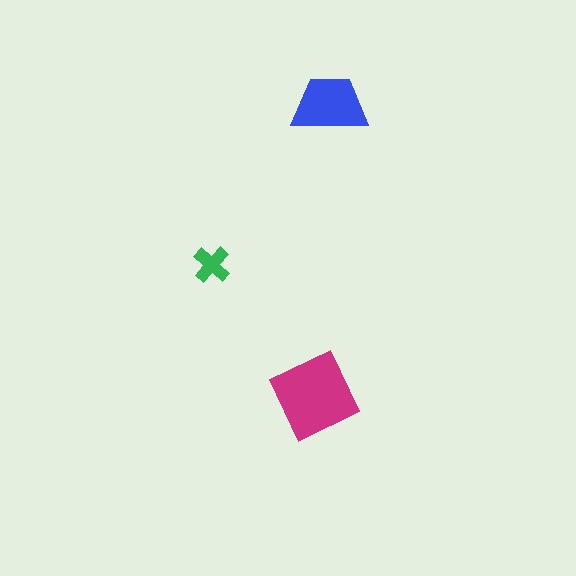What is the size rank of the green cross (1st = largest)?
3rd.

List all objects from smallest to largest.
The green cross, the blue trapezoid, the magenta diamond.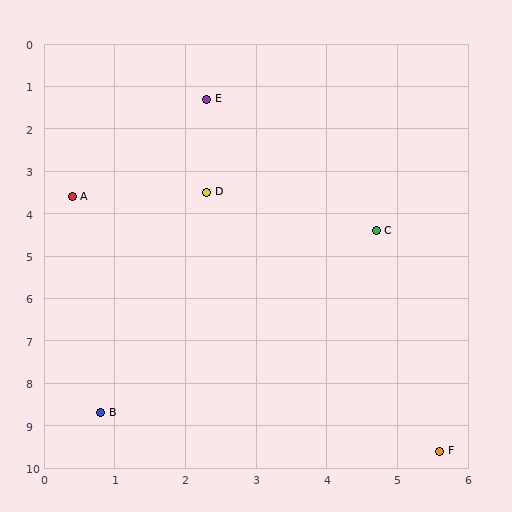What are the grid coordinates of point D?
Point D is at approximately (2.3, 3.5).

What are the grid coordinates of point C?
Point C is at approximately (4.7, 4.4).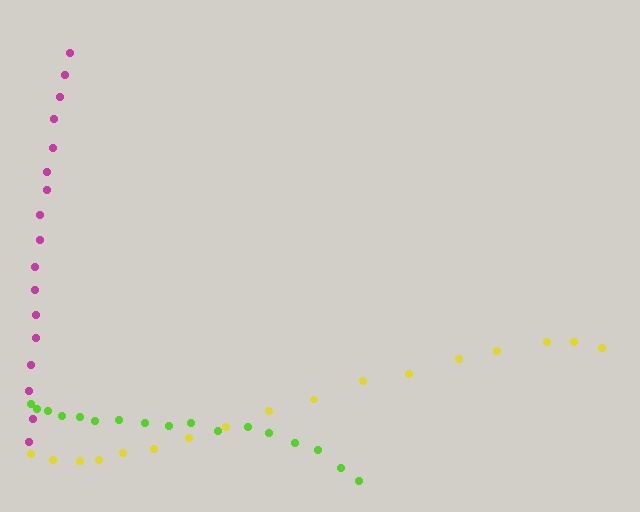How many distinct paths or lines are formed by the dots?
There are 3 distinct paths.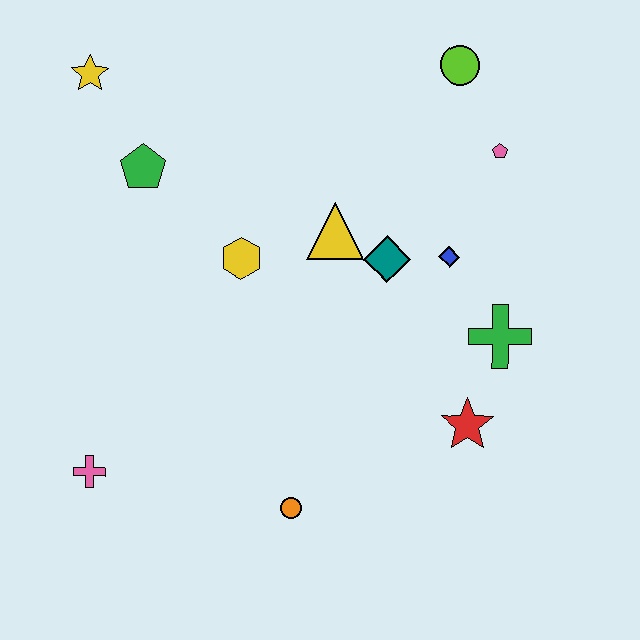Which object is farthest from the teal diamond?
The pink cross is farthest from the teal diamond.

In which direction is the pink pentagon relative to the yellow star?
The pink pentagon is to the right of the yellow star.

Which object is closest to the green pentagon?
The yellow star is closest to the green pentagon.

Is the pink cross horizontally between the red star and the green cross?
No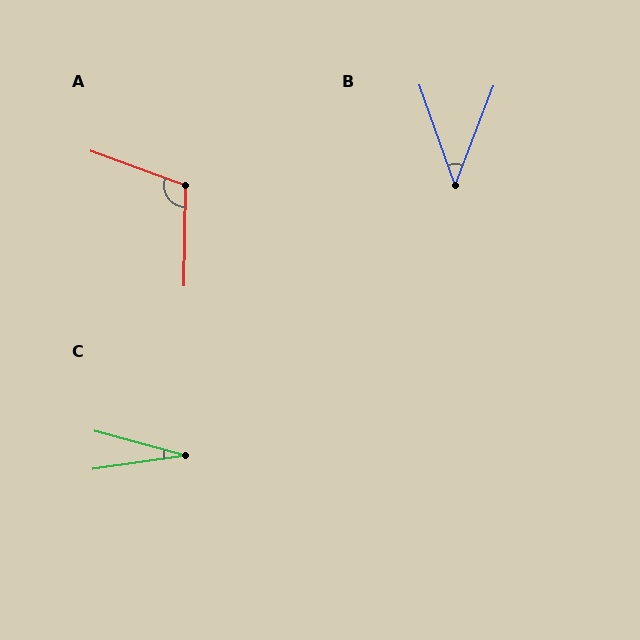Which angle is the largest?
A, at approximately 109 degrees.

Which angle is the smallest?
C, at approximately 23 degrees.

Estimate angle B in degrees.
Approximately 41 degrees.